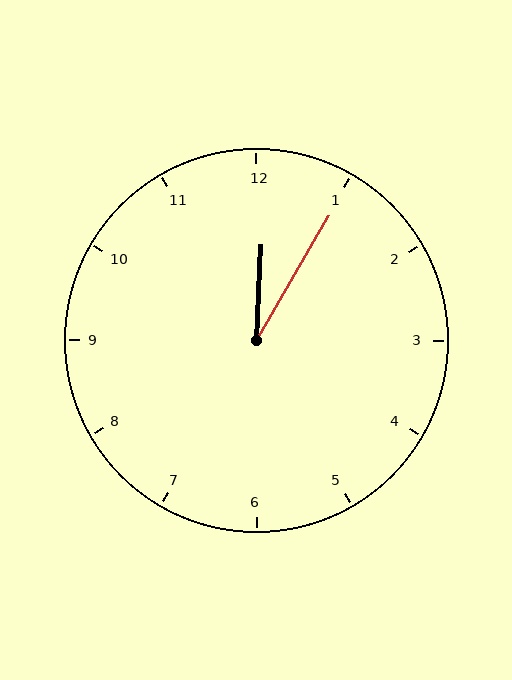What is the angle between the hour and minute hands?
Approximately 28 degrees.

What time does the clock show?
12:05.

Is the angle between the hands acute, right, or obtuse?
It is acute.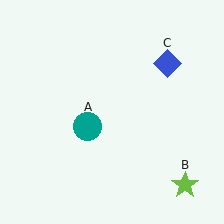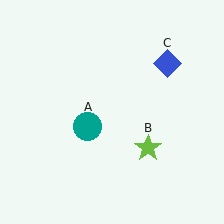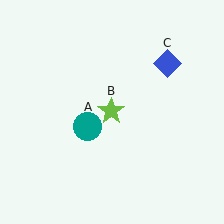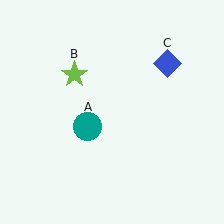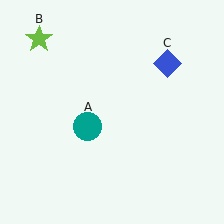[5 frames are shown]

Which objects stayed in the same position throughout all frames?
Teal circle (object A) and blue diamond (object C) remained stationary.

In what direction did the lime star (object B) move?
The lime star (object B) moved up and to the left.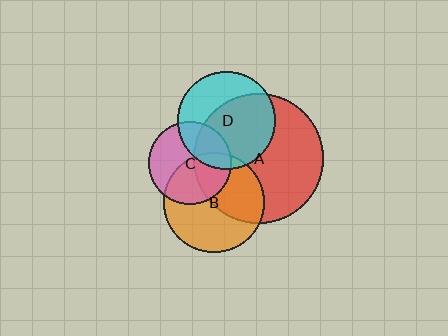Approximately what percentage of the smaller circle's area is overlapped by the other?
Approximately 30%.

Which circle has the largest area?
Circle A (red).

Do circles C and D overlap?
Yes.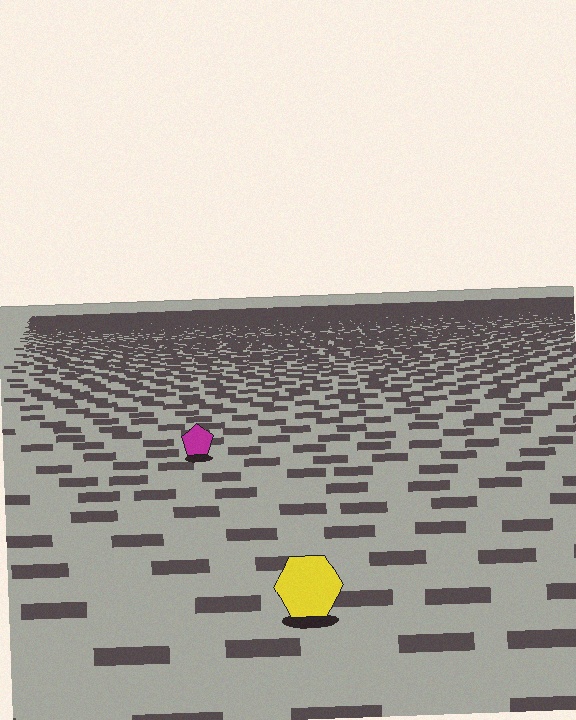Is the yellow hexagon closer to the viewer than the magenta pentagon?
Yes. The yellow hexagon is closer — you can tell from the texture gradient: the ground texture is coarser near it.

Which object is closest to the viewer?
The yellow hexagon is closest. The texture marks near it are larger and more spread out.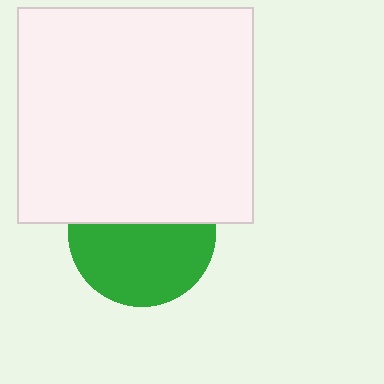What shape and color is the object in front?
The object in front is a white rectangle.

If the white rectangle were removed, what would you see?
You would see the complete green circle.